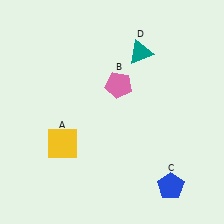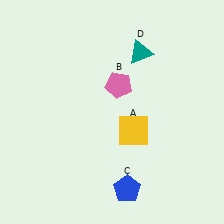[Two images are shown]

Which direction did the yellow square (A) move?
The yellow square (A) moved right.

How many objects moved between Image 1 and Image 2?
2 objects moved between the two images.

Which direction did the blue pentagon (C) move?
The blue pentagon (C) moved left.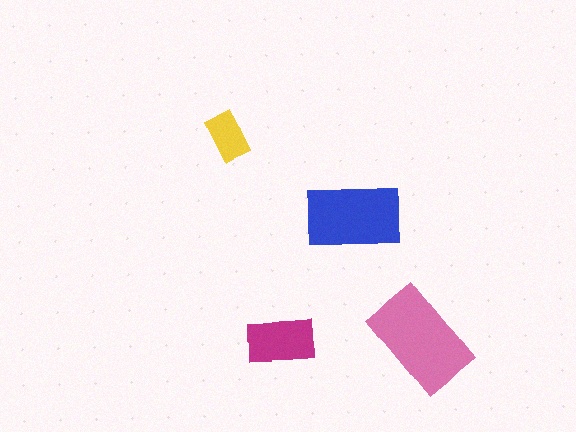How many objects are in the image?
There are 4 objects in the image.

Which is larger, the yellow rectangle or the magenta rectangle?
The magenta one.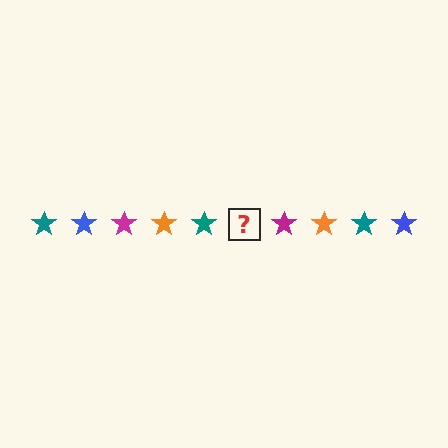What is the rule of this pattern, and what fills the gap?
The rule is that the pattern cycles through teal, blue, magenta, orange stars. The gap should be filled with a blue star.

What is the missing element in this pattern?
The missing element is a blue star.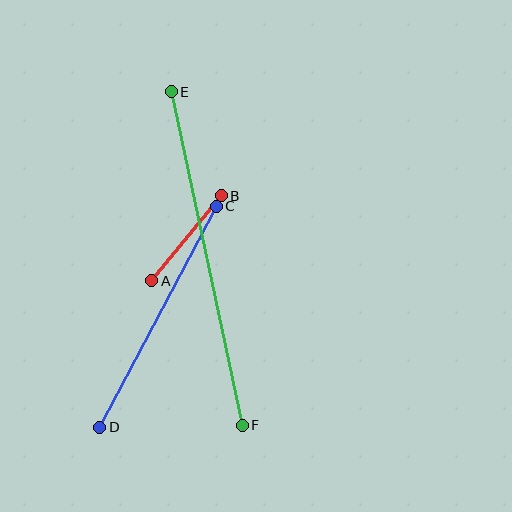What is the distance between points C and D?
The distance is approximately 250 pixels.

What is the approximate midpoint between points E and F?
The midpoint is at approximately (207, 258) pixels.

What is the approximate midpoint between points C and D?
The midpoint is at approximately (158, 317) pixels.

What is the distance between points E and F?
The distance is approximately 341 pixels.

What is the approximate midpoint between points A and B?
The midpoint is at approximately (186, 238) pixels.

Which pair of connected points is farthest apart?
Points E and F are farthest apart.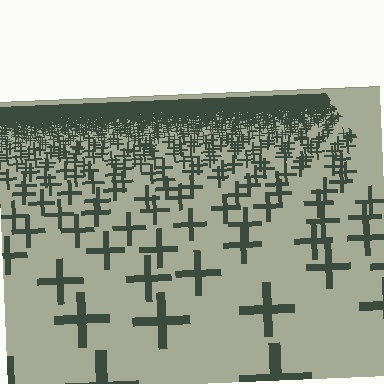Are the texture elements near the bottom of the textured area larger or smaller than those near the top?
Larger. Near the bottom, elements are closer to the viewer and appear at a bigger on-screen size.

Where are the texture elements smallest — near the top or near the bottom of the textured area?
Near the top.